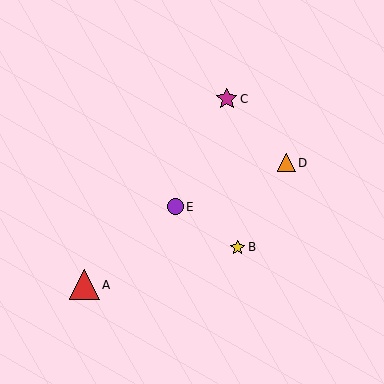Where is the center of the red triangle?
The center of the red triangle is at (84, 285).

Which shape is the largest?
The red triangle (labeled A) is the largest.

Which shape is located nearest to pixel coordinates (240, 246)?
The yellow star (labeled B) at (238, 247) is nearest to that location.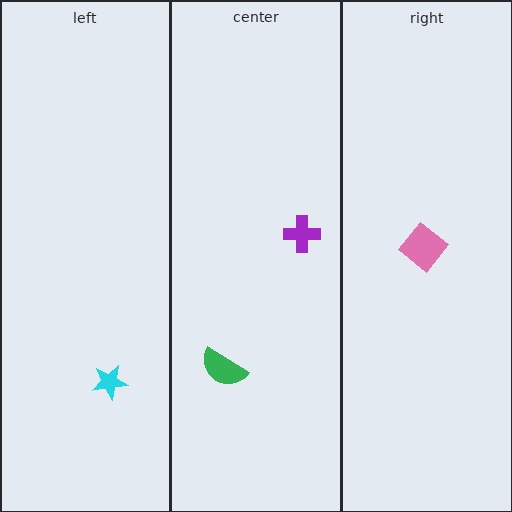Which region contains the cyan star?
The left region.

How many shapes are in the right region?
1.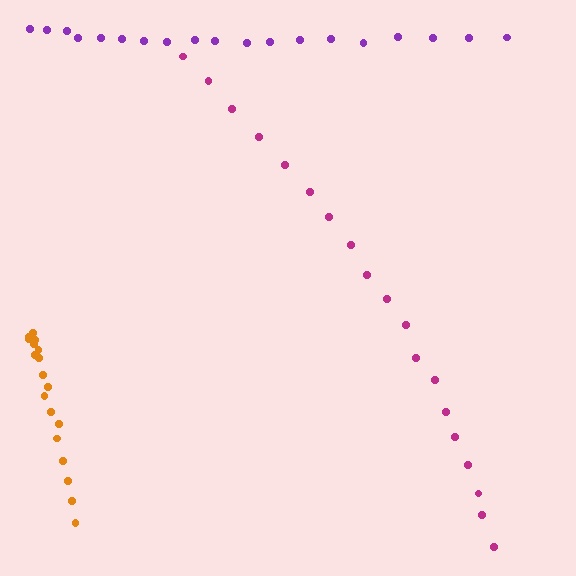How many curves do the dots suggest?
There are 3 distinct paths.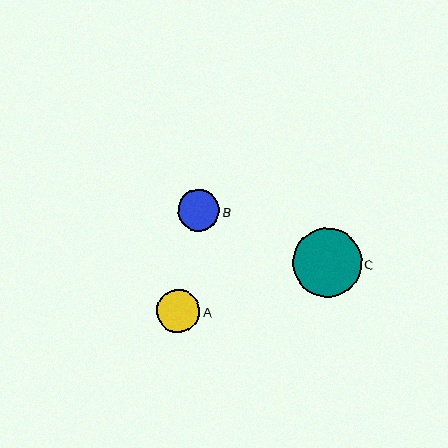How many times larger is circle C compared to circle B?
Circle C is approximately 1.7 times the size of circle B.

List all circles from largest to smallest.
From largest to smallest: C, A, B.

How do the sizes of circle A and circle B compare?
Circle A and circle B are approximately the same size.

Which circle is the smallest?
Circle B is the smallest with a size of approximately 41 pixels.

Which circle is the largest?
Circle C is the largest with a size of approximately 69 pixels.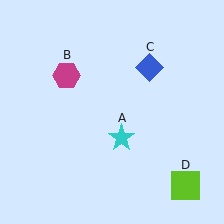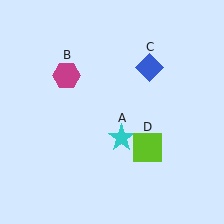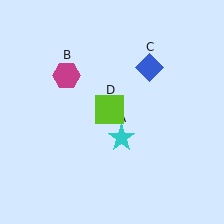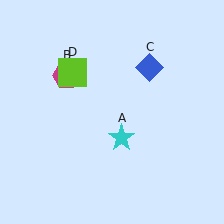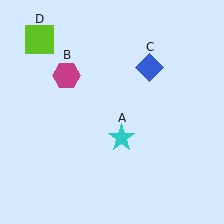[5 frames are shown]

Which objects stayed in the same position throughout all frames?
Cyan star (object A) and magenta hexagon (object B) and blue diamond (object C) remained stationary.